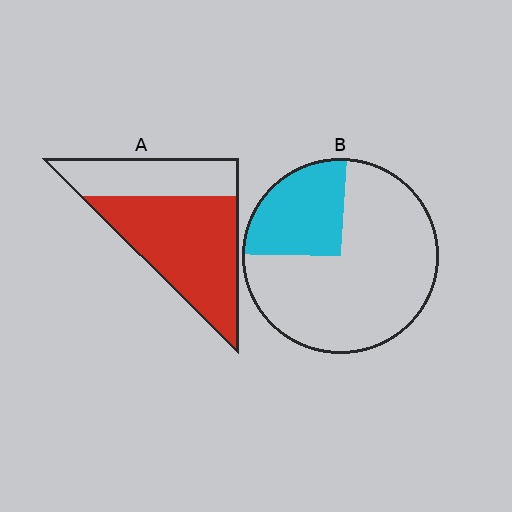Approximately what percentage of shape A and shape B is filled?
A is approximately 65% and B is approximately 25%.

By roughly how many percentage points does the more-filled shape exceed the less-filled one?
By roughly 40 percentage points (A over B).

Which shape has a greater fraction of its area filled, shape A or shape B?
Shape A.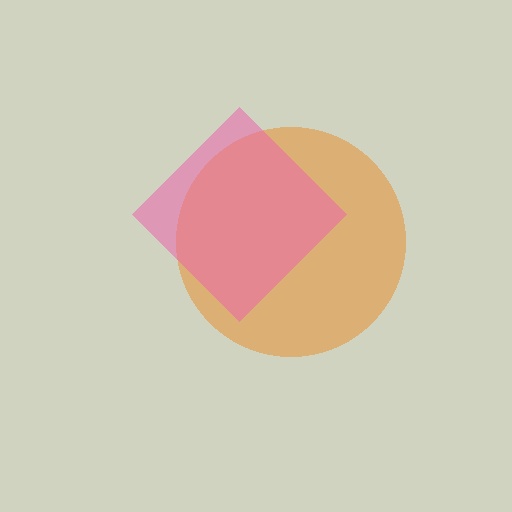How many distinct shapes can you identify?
There are 2 distinct shapes: an orange circle, a pink diamond.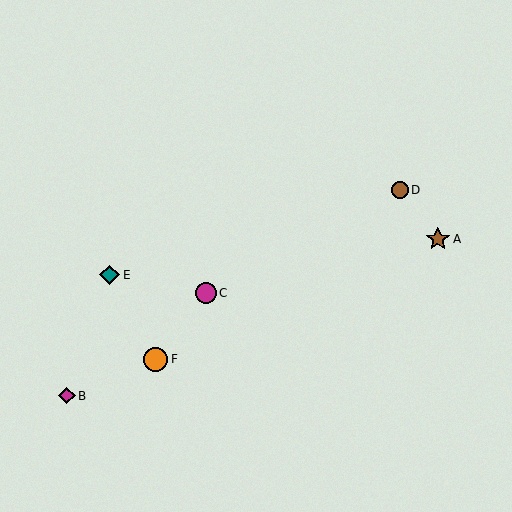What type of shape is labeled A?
Shape A is a brown star.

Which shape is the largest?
The orange circle (labeled F) is the largest.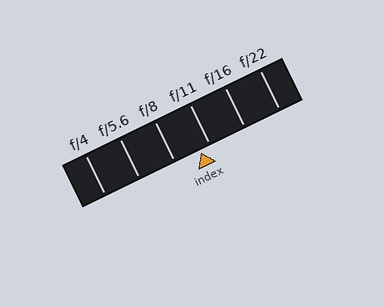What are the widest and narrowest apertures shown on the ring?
The widest aperture shown is f/4 and the narrowest is f/22.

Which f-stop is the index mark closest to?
The index mark is closest to f/11.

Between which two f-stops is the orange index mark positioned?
The index mark is between f/8 and f/11.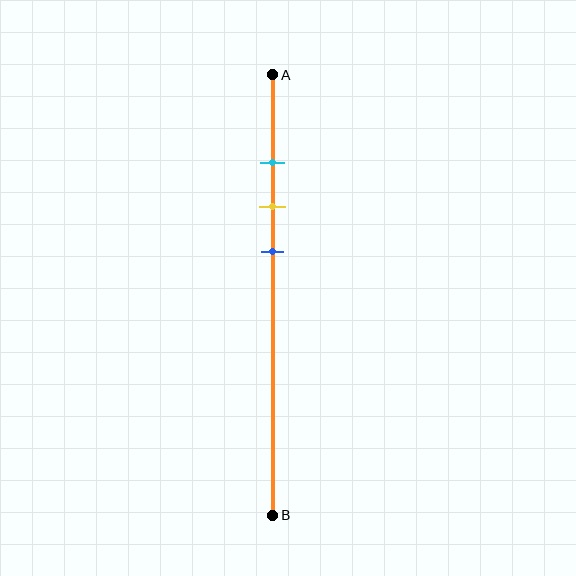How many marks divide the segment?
There are 3 marks dividing the segment.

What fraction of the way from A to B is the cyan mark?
The cyan mark is approximately 20% (0.2) of the way from A to B.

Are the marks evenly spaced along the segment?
Yes, the marks are approximately evenly spaced.